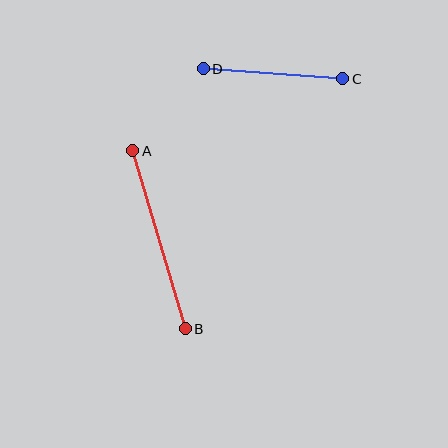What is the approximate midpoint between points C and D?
The midpoint is at approximately (273, 74) pixels.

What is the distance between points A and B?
The distance is approximately 186 pixels.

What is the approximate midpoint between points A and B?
The midpoint is at approximately (159, 240) pixels.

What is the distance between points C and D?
The distance is approximately 140 pixels.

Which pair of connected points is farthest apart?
Points A and B are farthest apart.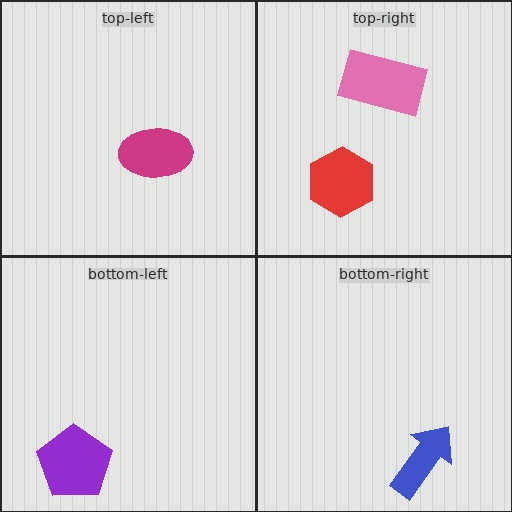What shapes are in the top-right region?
The red hexagon, the pink rectangle.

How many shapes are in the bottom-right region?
1.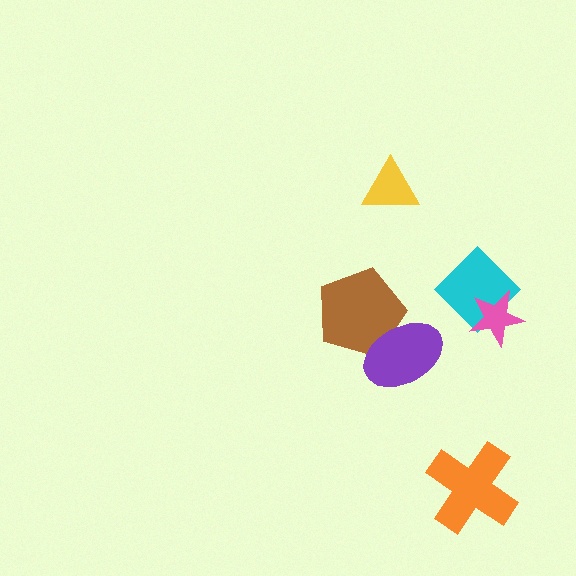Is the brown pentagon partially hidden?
Yes, it is partially covered by another shape.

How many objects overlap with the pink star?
1 object overlaps with the pink star.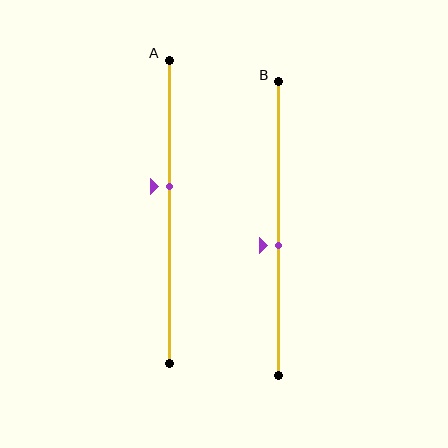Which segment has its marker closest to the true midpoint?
Segment B has its marker closest to the true midpoint.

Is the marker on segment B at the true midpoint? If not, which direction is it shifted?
No, the marker on segment B is shifted downward by about 6% of the segment length.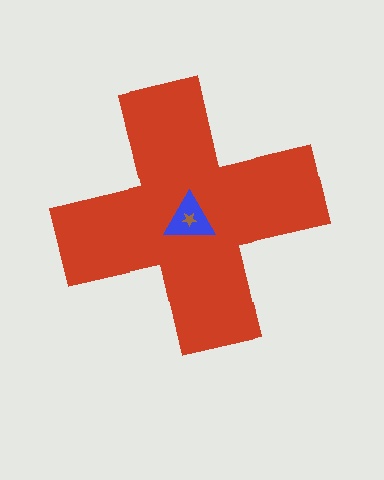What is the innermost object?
The brown star.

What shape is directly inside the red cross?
The blue triangle.